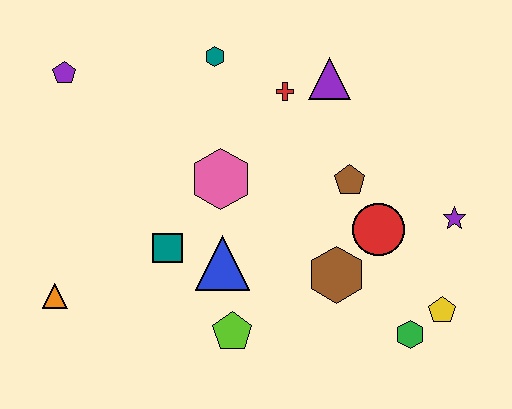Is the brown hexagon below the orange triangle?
No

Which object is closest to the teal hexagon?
The red cross is closest to the teal hexagon.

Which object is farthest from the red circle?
The purple pentagon is farthest from the red circle.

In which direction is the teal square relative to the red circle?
The teal square is to the left of the red circle.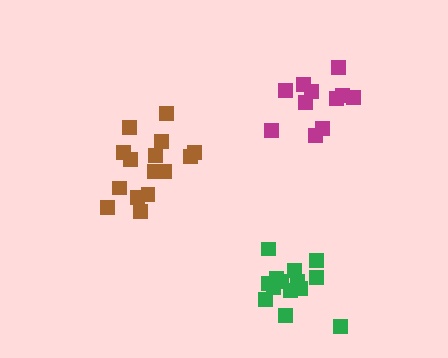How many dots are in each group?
Group 1: 15 dots, Group 2: 11 dots, Group 3: 14 dots (40 total).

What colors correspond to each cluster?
The clusters are colored: brown, magenta, green.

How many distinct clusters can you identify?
There are 3 distinct clusters.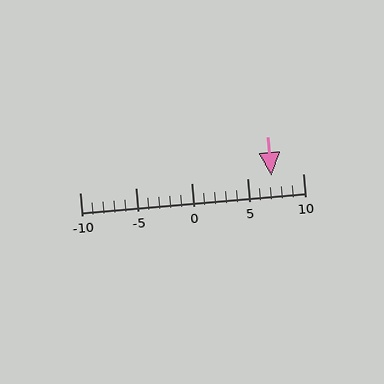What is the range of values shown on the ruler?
The ruler shows values from -10 to 10.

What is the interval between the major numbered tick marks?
The major tick marks are spaced 5 units apart.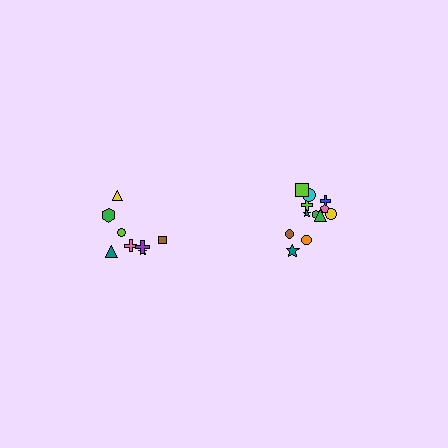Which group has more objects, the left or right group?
The right group.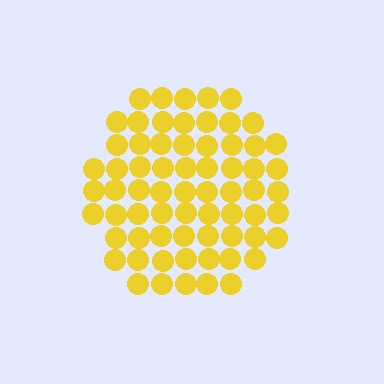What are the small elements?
The small elements are circles.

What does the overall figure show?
The overall figure shows a circle.